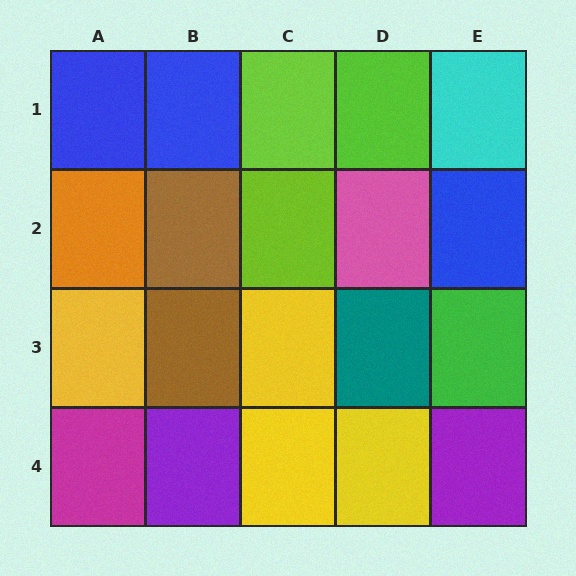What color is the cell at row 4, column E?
Purple.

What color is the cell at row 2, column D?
Pink.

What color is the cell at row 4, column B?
Purple.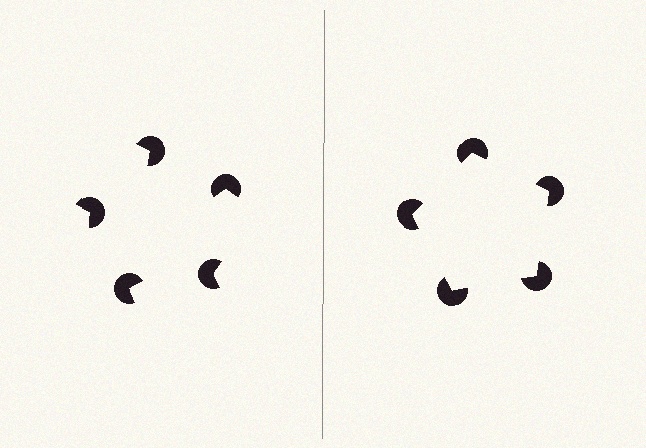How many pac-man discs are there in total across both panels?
10 — 5 on each side.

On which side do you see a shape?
An illusory pentagon appears on the right side. On the left side the wedge cuts are rotated, so no coherent shape forms.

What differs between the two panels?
The pac-man discs are positioned identically on both sides; only the wedge orientations differ. On the right they align to a pentagon; on the left they are misaligned.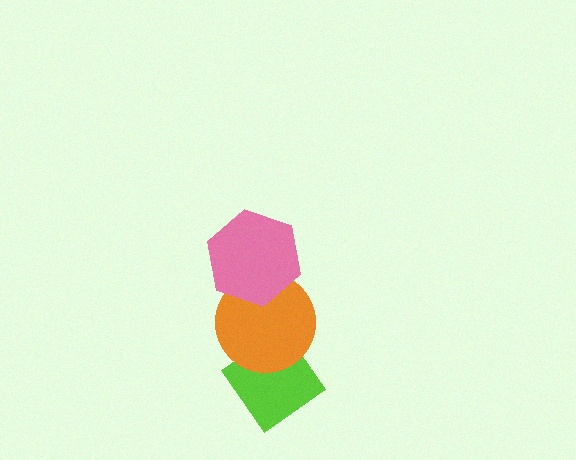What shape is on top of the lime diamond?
The orange circle is on top of the lime diamond.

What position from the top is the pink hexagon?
The pink hexagon is 1st from the top.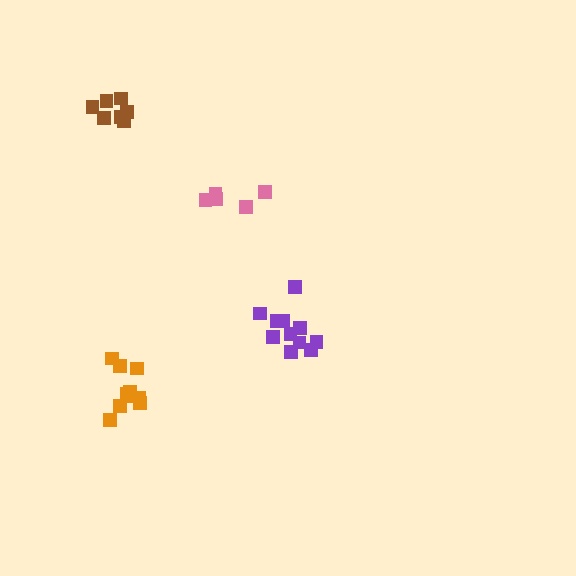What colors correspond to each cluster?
The clusters are colored: pink, purple, orange, brown.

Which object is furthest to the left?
The brown cluster is leftmost.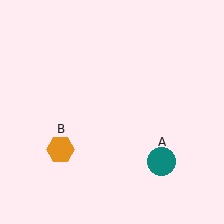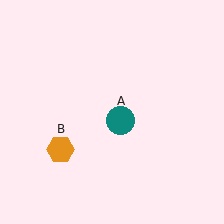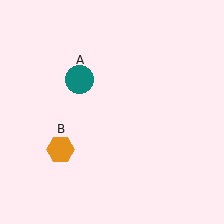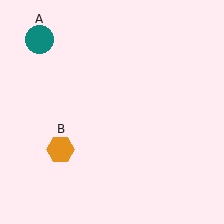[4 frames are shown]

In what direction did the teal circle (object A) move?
The teal circle (object A) moved up and to the left.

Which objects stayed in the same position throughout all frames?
Orange hexagon (object B) remained stationary.